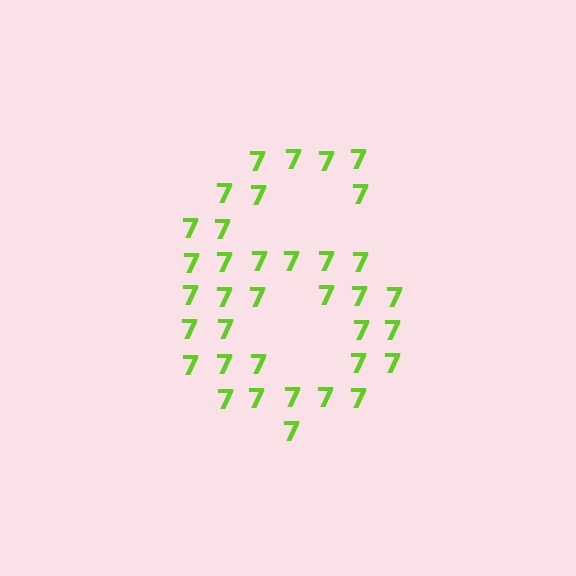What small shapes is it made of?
It is made of small digit 7's.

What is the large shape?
The large shape is the digit 6.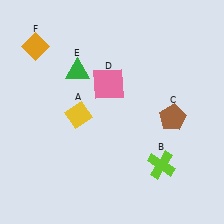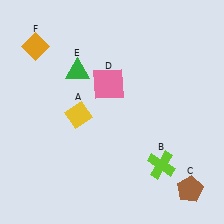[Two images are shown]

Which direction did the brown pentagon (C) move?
The brown pentagon (C) moved down.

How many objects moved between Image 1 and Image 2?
1 object moved between the two images.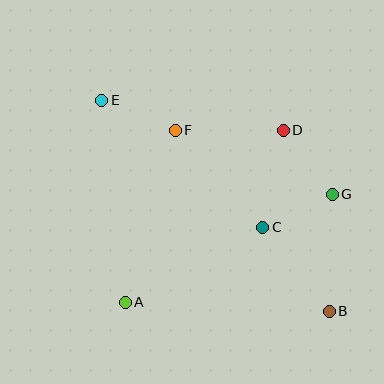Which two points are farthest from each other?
Points B and E are farthest from each other.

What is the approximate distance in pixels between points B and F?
The distance between B and F is approximately 237 pixels.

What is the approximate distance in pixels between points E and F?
The distance between E and F is approximately 79 pixels.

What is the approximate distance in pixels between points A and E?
The distance between A and E is approximately 203 pixels.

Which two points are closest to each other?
Points C and G are closest to each other.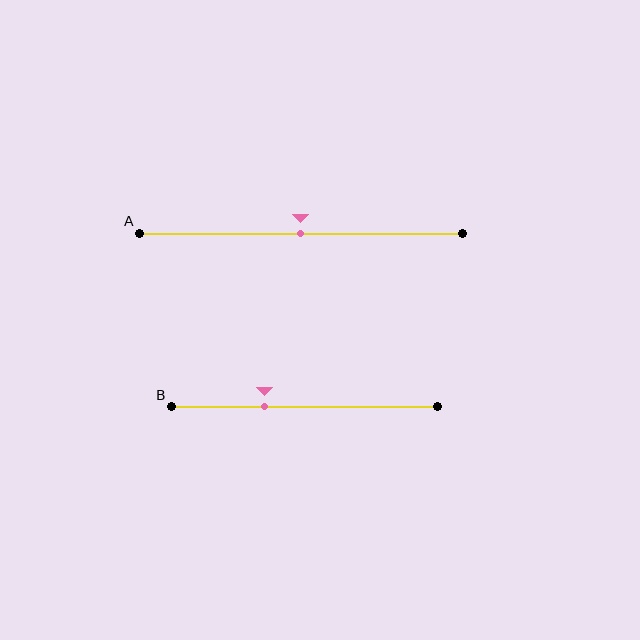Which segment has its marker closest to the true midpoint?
Segment A has its marker closest to the true midpoint.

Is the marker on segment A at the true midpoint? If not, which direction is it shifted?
Yes, the marker on segment A is at the true midpoint.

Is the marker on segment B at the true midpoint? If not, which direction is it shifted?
No, the marker on segment B is shifted to the left by about 15% of the segment length.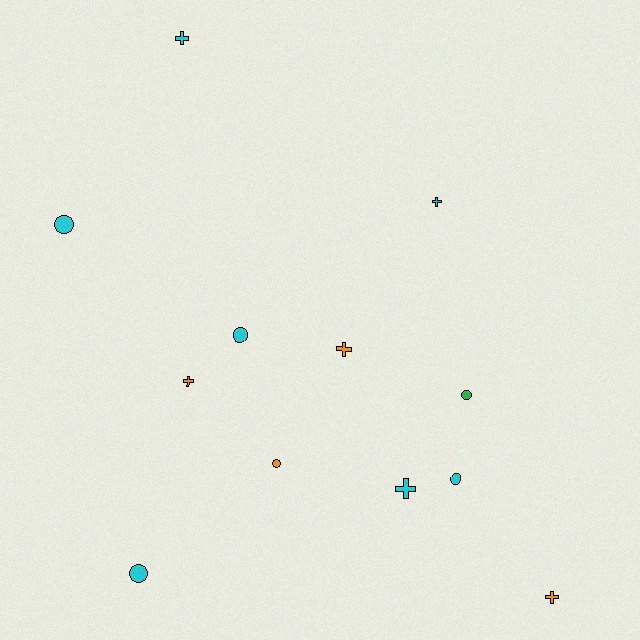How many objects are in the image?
There are 12 objects.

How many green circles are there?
There is 1 green circle.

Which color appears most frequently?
Cyan, with 7 objects.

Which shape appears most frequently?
Cross, with 6 objects.